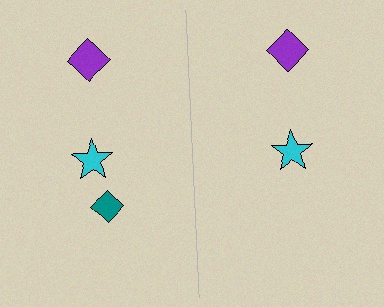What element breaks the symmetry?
A teal diamond is missing from the right side.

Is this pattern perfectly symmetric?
No, the pattern is not perfectly symmetric. A teal diamond is missing from the right side.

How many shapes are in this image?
There are 5 shapes in this image.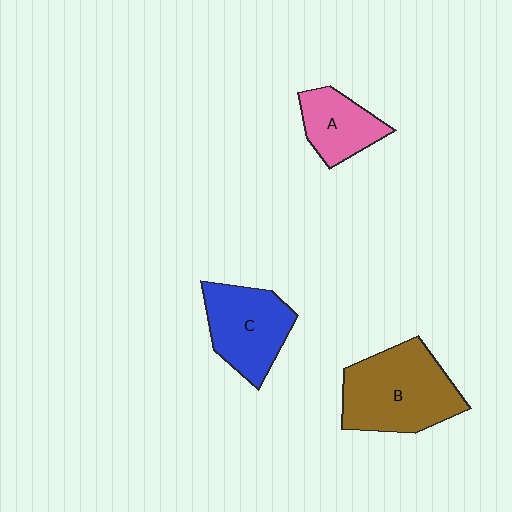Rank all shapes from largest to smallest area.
From largest to smallest: B (brown), C (blue), A (pink).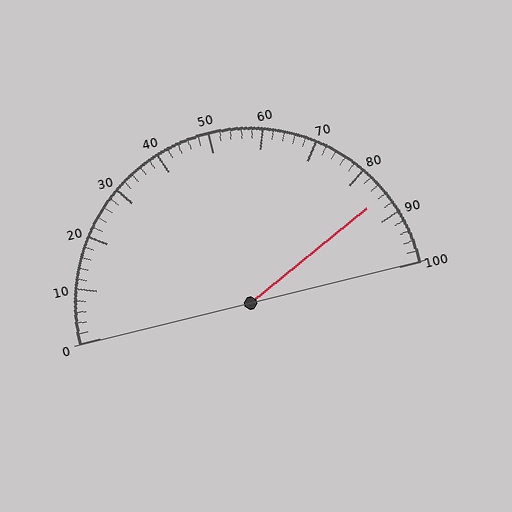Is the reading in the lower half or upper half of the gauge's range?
The reading is in the upper half of the range (0 to 100).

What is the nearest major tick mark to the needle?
The nearest major tick mark is 90.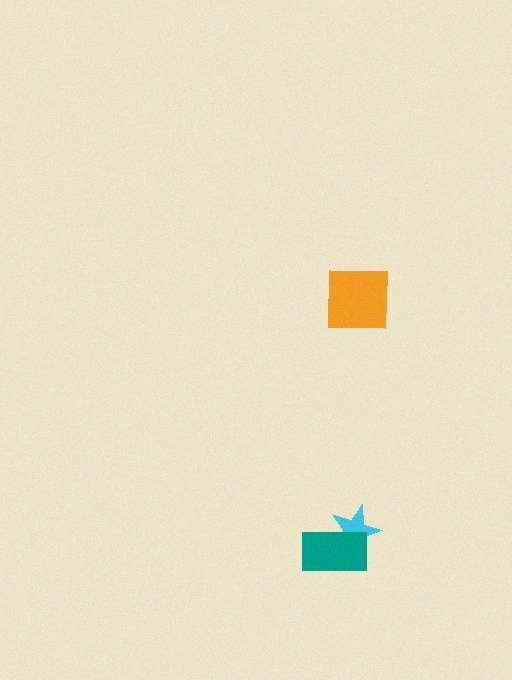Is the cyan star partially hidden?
Yes, it is partially covered by another shape.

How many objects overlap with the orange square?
0 objects overlap with the orange square.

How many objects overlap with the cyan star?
1 object overlaps with the cyan star.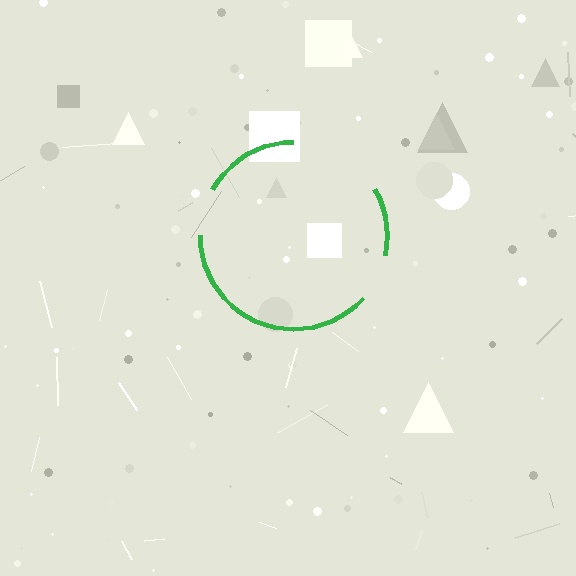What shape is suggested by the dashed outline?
The dashed outline suggests a circle.